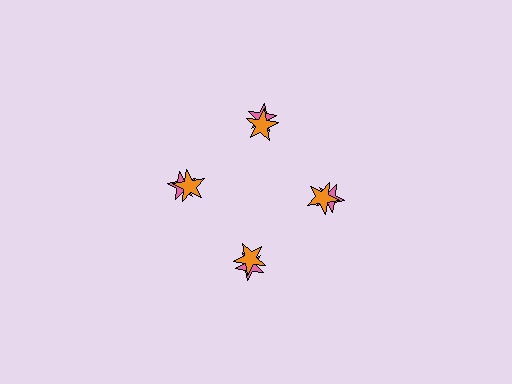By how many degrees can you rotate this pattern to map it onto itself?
The pattern maps onto itself every 90 degrees of rotation.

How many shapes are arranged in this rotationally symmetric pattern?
There are 8 shapes, arranged in 4 groups of 2.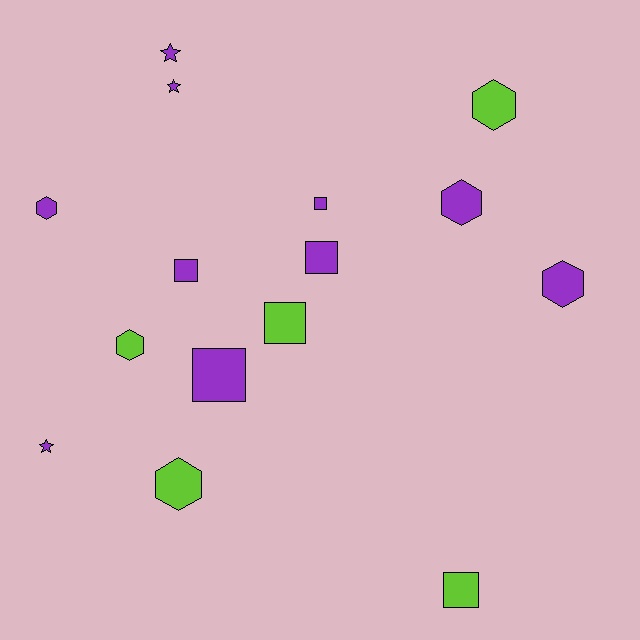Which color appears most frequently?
Purple, with 10 objects.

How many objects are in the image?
There are 15 objects.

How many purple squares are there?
There are 4 purple squares.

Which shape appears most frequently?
Hexagon, with 6 objects.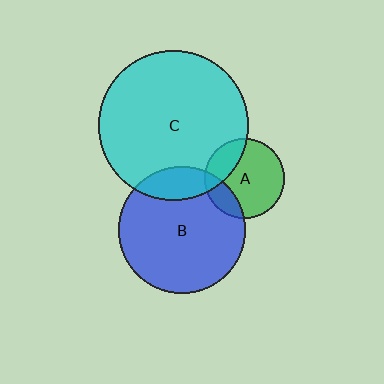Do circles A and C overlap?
Yes.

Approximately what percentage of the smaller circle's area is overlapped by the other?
Approximately 25%.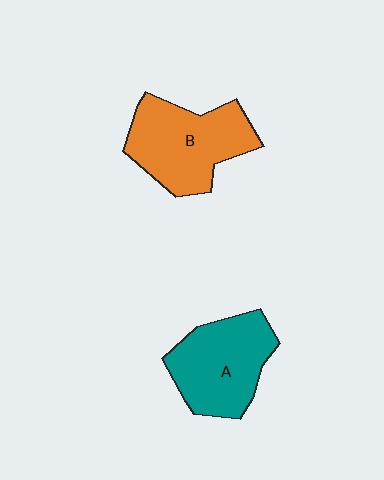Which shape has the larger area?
Shape B (orange).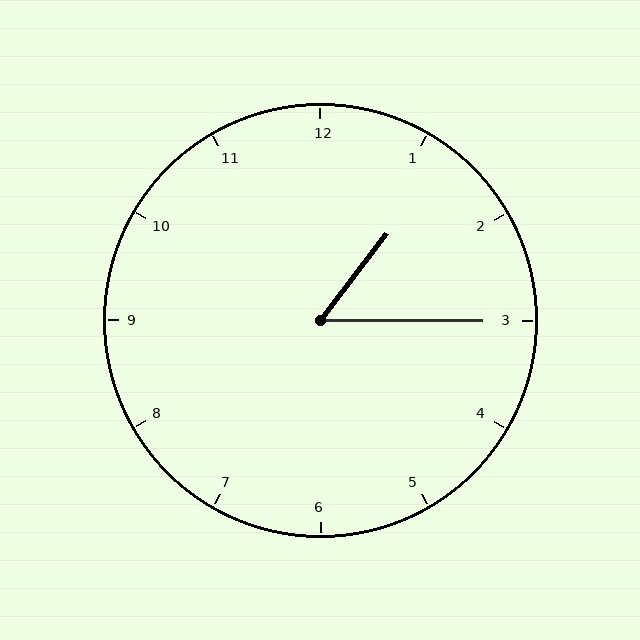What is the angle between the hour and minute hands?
Approximately 52 degrees.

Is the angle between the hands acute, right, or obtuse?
It is acute.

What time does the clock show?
1:15.